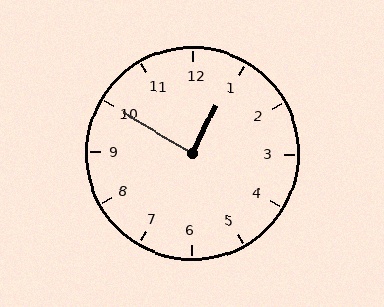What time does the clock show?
12:50.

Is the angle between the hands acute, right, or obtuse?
It is right.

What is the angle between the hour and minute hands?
Approximately 85 degrees.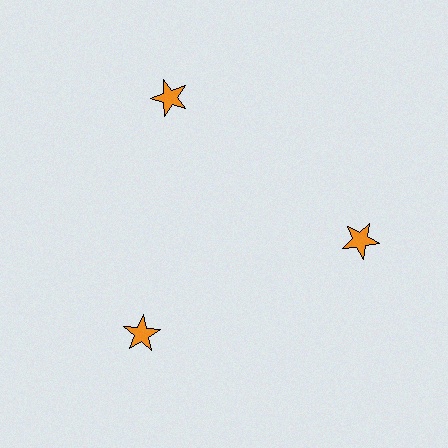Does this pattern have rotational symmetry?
Yes, this pattern has 3-fold rotational symmetry. It looks the same after rotating 120 degrees around the center.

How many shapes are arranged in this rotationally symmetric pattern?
There are 3 shapes, arranged in 3 groups of 1.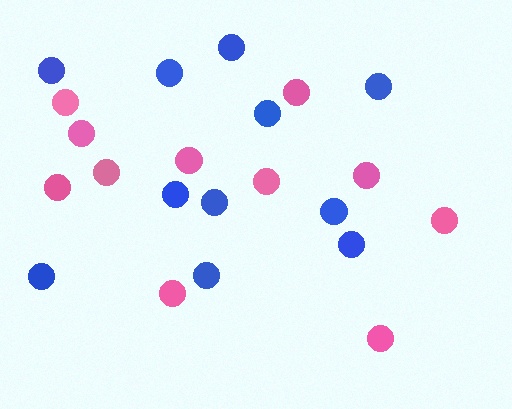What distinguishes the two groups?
There are 2 groups: one group of blue circles (11) and one group of pink circles (11).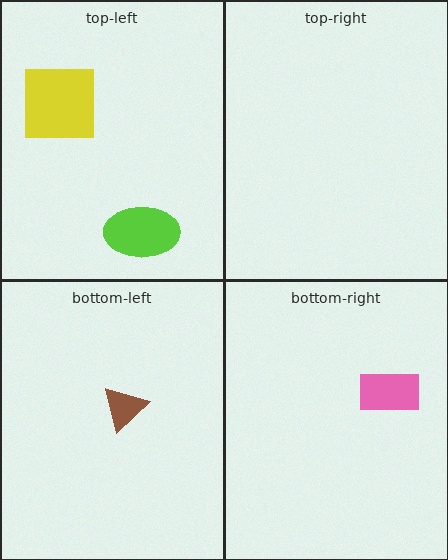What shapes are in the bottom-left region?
The brown triangle.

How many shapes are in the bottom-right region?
1.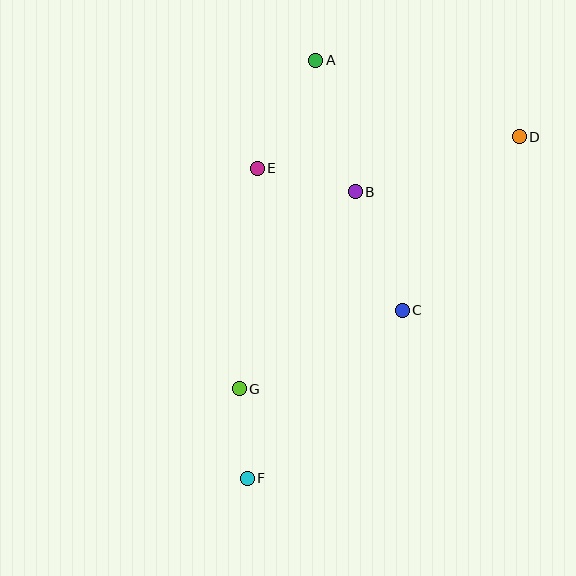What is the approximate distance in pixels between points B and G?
The distance between B and G is approximately 229 pixels.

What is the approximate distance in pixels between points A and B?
The distance between A and B is approximately 137 pixels.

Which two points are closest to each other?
Points F and G are closest to each other.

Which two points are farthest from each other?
Points D and F are farthest from each other.